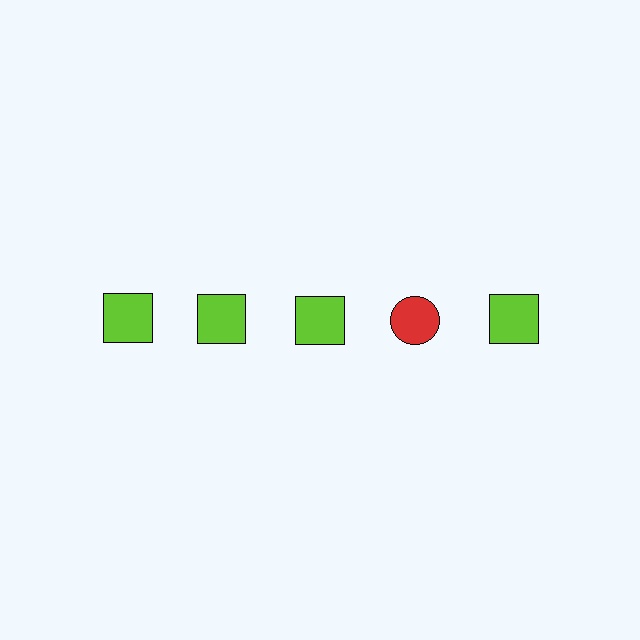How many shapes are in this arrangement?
There are 5 shapes arranged in a grid pattern.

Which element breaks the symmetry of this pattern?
The red circle in the top row, second from right column breaks the symmetry. All other shapes are lime squares.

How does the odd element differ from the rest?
It differs in both color (red instead of lime) and shape (circle instead of square).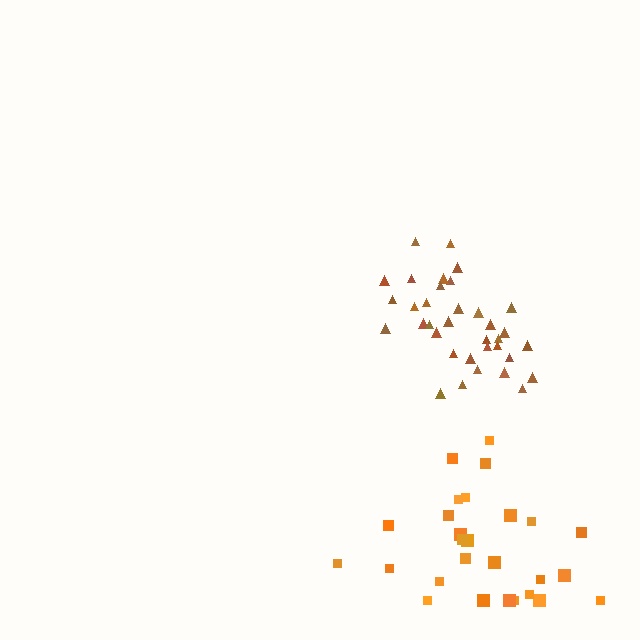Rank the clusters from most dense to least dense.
brown, orange.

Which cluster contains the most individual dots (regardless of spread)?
Brown (35).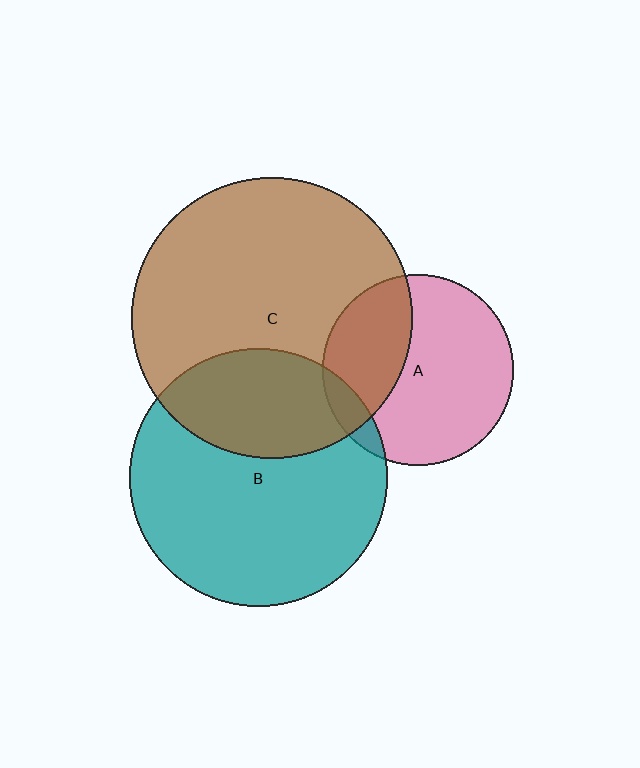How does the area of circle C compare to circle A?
Approximately 2.1 times.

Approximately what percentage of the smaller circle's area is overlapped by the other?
Approximately 35%.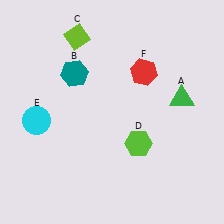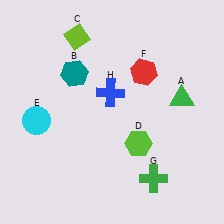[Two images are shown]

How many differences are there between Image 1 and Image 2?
There are 2 differences between the two images.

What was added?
A green cross (G), a blue cross (H) were added in Image 2.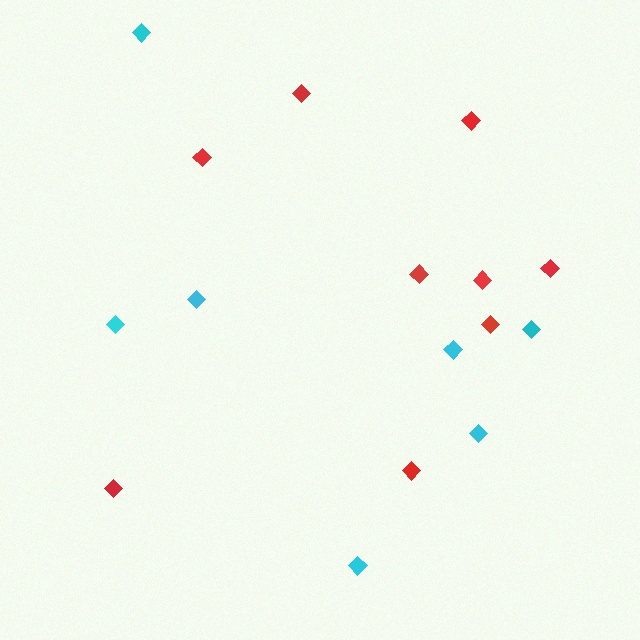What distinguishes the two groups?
There are 2 groups: one group of red diamonds (9) and one group of cyan diamonds (7).